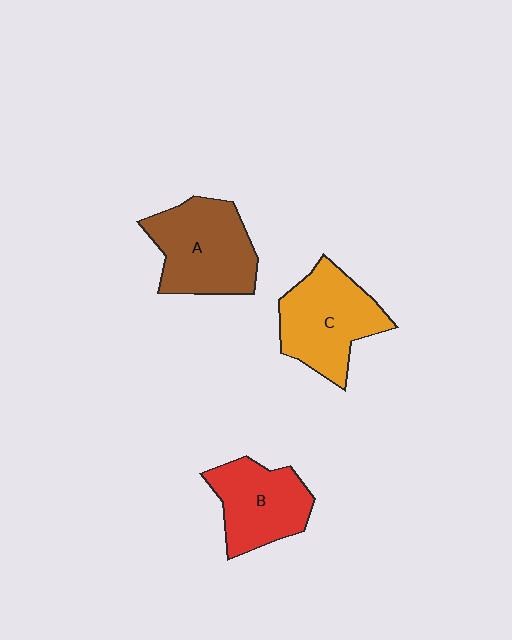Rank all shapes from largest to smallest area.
From largest to smallest: A (brown), C (orange), B (red).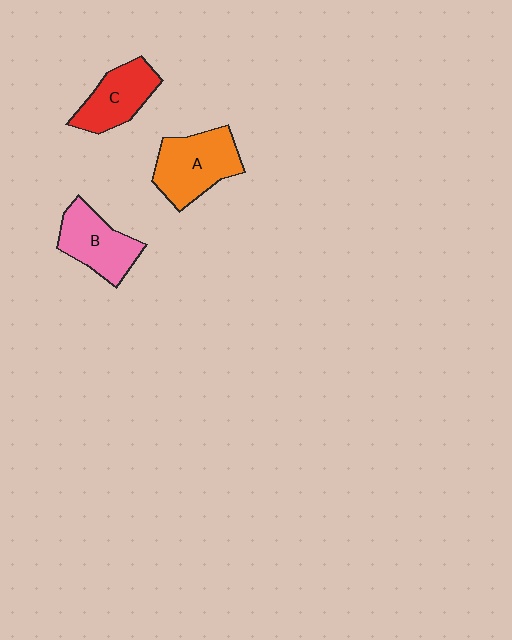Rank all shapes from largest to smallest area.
From largest to smallest: A (orange), B (pink), C (red).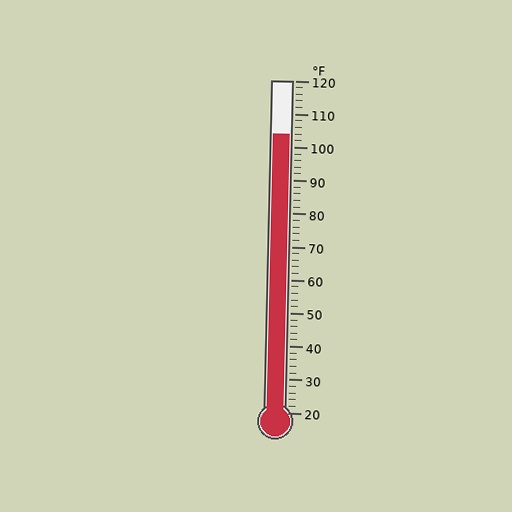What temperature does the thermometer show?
The thermometer shows approximately 104°F.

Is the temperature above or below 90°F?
The temperature is above 90°F.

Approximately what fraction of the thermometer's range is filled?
The thermometer is filled to approximately 85% of its range.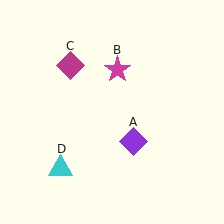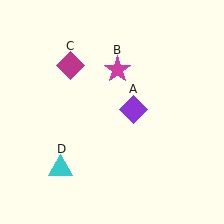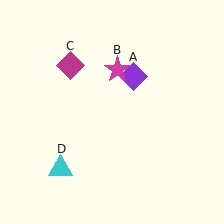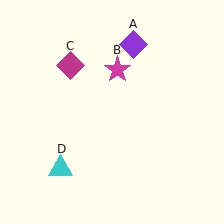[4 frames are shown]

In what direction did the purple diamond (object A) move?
The purple diamond (object A) moved up.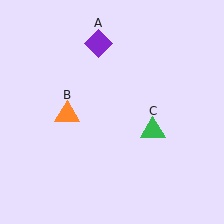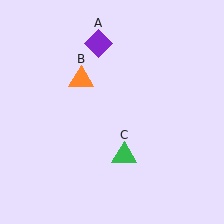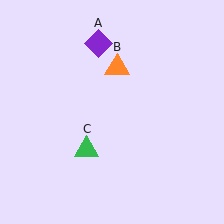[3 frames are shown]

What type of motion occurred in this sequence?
The orange triangle (object B), green triangle (object C) rotated clockwise around the center of the scene.